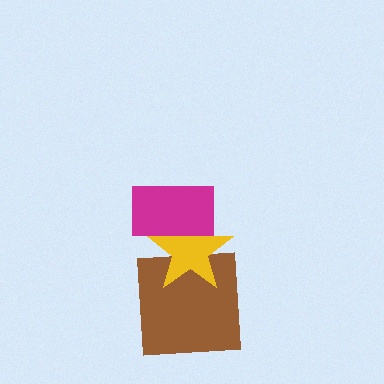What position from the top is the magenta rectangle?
The magenta rectangle is 1st from the top.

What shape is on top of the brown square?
The yellow star is on top of the brown square.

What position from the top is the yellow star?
The yellow star is 2nd from the top.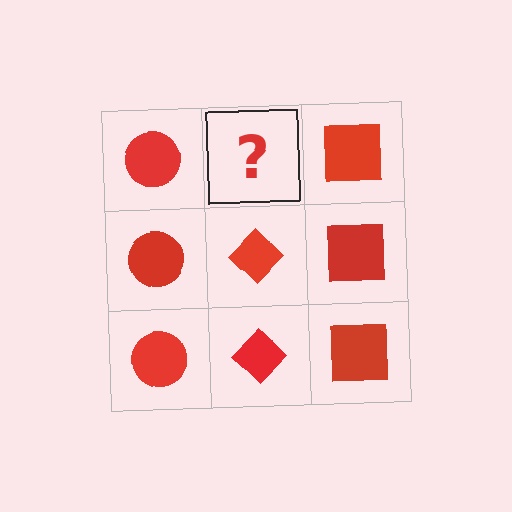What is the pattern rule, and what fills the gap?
The rule is that each column has a consistent shape. The gap should be filled with a red diamond.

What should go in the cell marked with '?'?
The missing cell should contain a red diamond.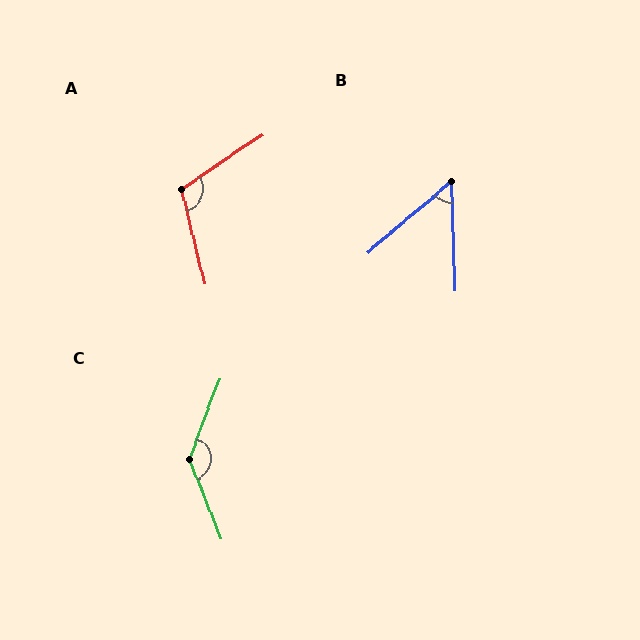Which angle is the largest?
C, at approximately 138 degrees.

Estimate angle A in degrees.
Approximately 110 degrees.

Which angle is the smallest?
B, at approximately 52 degrees.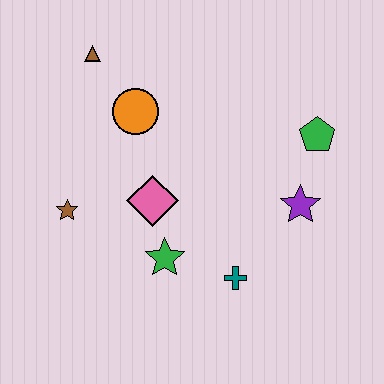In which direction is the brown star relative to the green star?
The brown star is to the left of the green star.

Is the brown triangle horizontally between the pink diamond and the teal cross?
No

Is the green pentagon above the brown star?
Yes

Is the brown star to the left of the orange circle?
Yes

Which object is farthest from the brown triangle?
The teal cross is farthest from the brown triangle.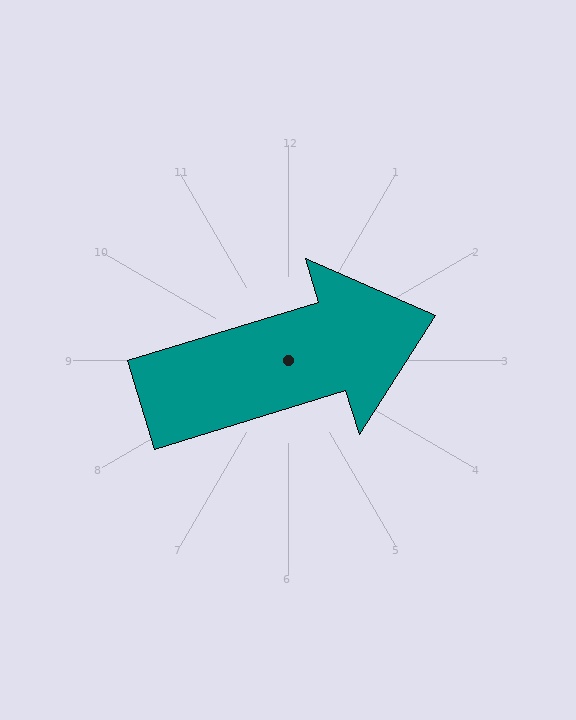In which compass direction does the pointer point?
East.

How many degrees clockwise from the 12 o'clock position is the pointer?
Approximately 73 degrees.